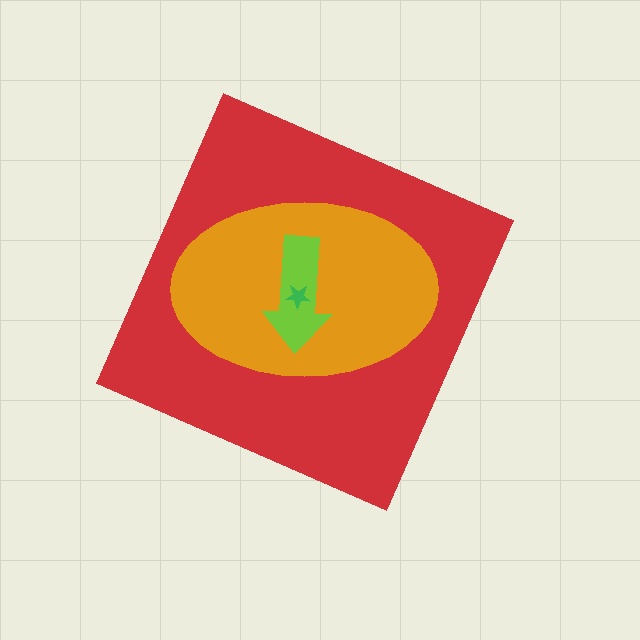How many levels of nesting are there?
4.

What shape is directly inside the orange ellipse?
The lime arrow.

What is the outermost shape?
The red diamond.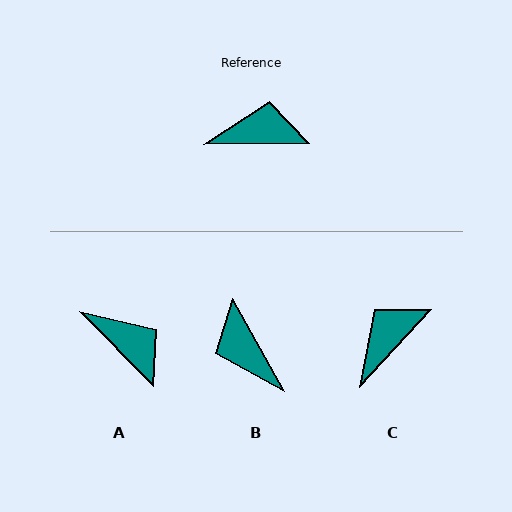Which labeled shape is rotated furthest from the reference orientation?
B, about 119 degrees away.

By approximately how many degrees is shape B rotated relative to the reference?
Approximately 119 degrees counter-clockwise.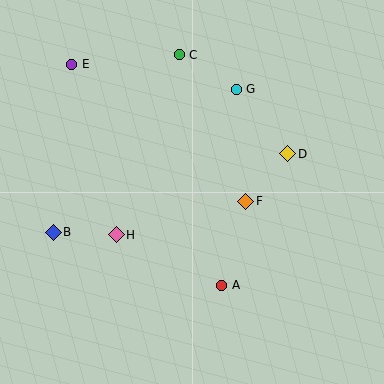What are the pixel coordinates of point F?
Point F is at (246, 201).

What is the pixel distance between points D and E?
The distance between D and E is 234 pixels.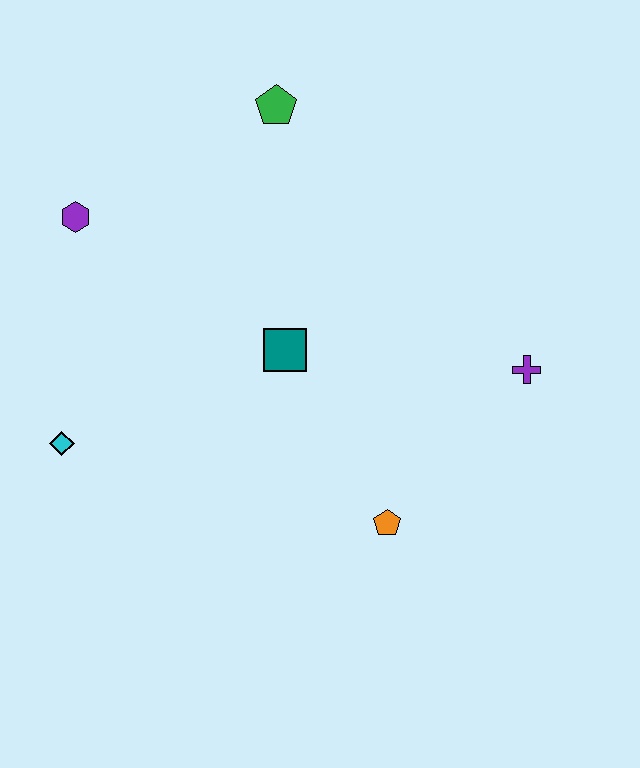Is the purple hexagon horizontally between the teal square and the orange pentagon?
No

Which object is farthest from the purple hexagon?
The purple cross is farthest from the purple hexagon.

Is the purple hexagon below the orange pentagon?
No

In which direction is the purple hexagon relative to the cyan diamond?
The purple hexagon is above the cyan diamond.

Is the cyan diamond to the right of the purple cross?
No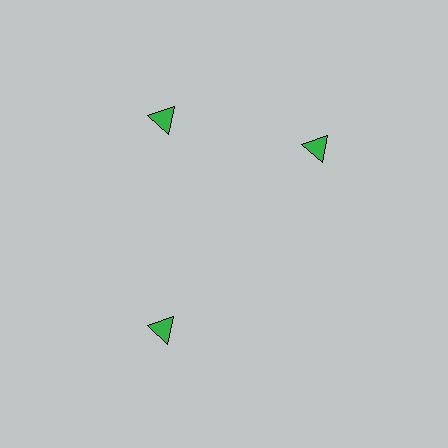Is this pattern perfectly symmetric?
No. The 3 green triangles are arranged in a ring, but one element near the 3 o'clock position is rotated out of alignment along the ring, breaking the 3-fold rotational symmetry.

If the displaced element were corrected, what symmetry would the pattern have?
It would have 3-fold rotational symmetry — the pattern would map onto itself every 120 degrees.